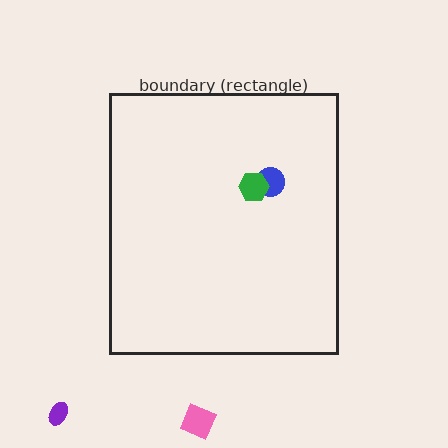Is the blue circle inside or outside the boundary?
Inside.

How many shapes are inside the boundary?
2 inside, 2 outside.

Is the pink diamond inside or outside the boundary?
Outside.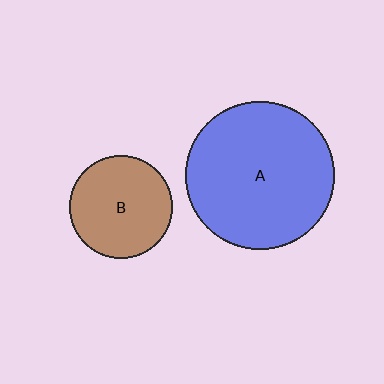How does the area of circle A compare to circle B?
Approximately 2.1 times.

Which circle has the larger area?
Circle A (blue).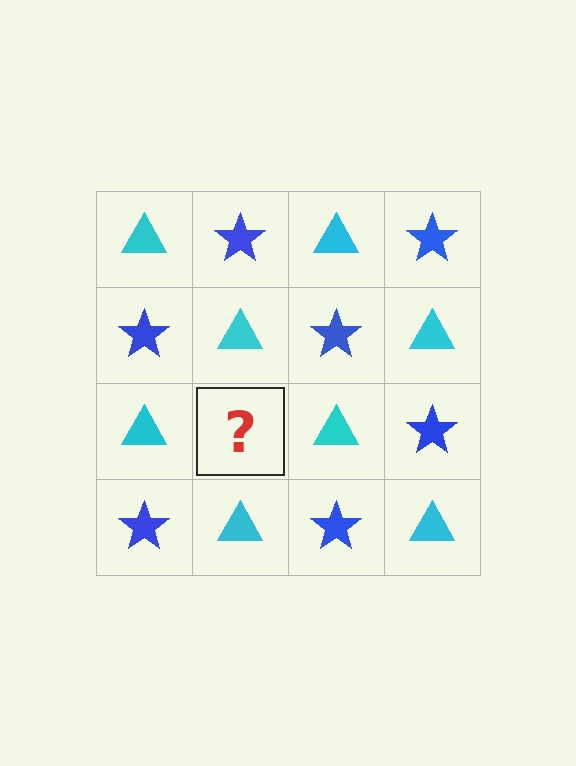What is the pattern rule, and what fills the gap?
The rule is that it alternates cyan triangle and blue star in a checkerboard pattern. The gap should be filled with a blue star.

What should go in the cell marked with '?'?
The missing cell should contain a blue star.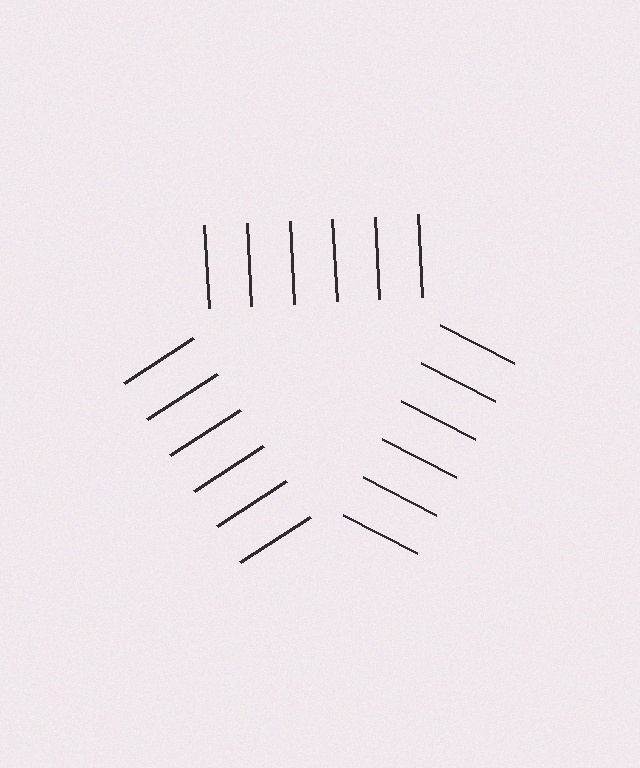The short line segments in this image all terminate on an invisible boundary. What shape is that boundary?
An illusory triangle — the line segments terminate on its edges but no continuous stroke is drawn.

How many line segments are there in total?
18 — 6 along each of the 3 edges.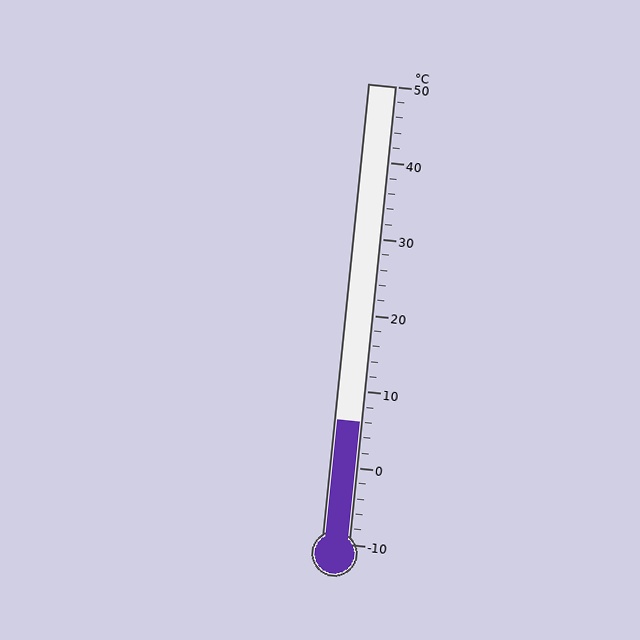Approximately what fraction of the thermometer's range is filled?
The thermometer is filled to approximately 25% of its range.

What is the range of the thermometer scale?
The thermometer scale ranges from -10°C to 50°C.